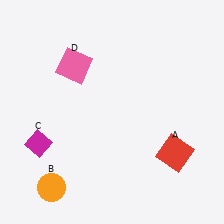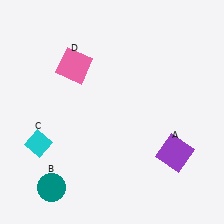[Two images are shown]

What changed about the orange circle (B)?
In Image 1, B is orange. In Image 2, it changed to teal.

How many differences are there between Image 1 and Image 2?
There are 3 differences between the two images.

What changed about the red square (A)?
In Image 1, A is red. In Image 2, it changed to purple.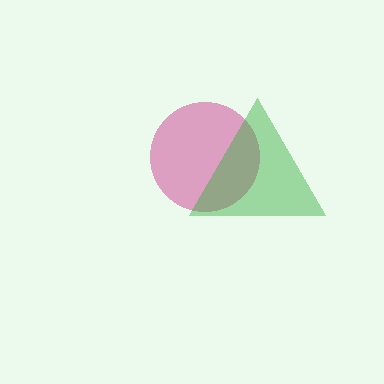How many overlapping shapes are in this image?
There are 2 overlapping shapes in the image.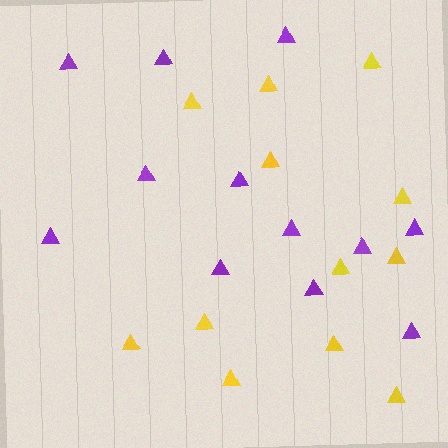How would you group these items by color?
There are 2 groups: one group of purple triangles (12) and one group of yellow triangles (12).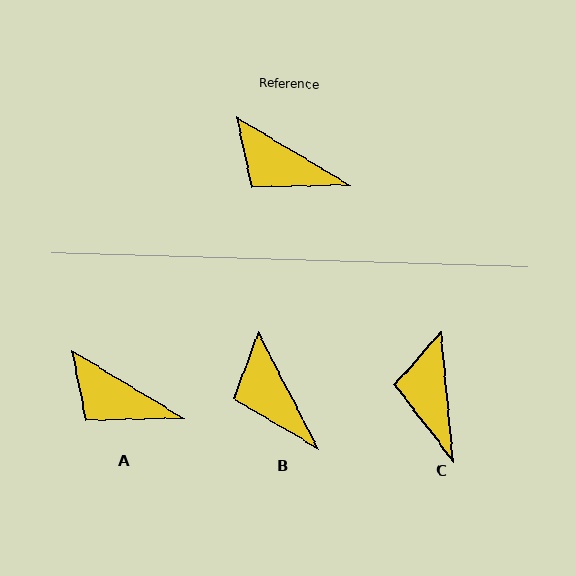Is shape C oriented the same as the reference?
No, it is off by about 53 degrees.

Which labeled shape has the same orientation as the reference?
A.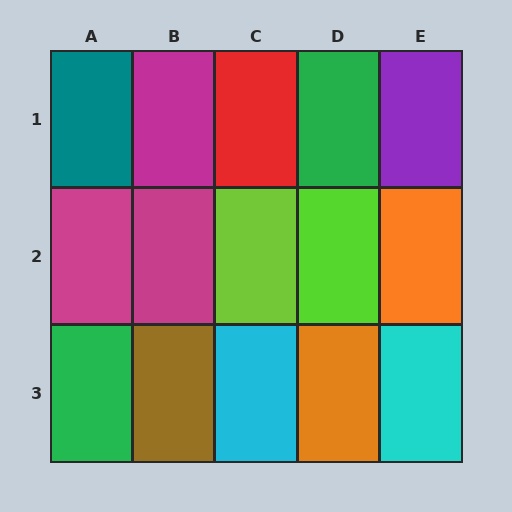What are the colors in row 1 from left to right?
Teal, magenta, red, green, purple.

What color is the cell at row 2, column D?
Lime.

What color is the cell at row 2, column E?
Orange.